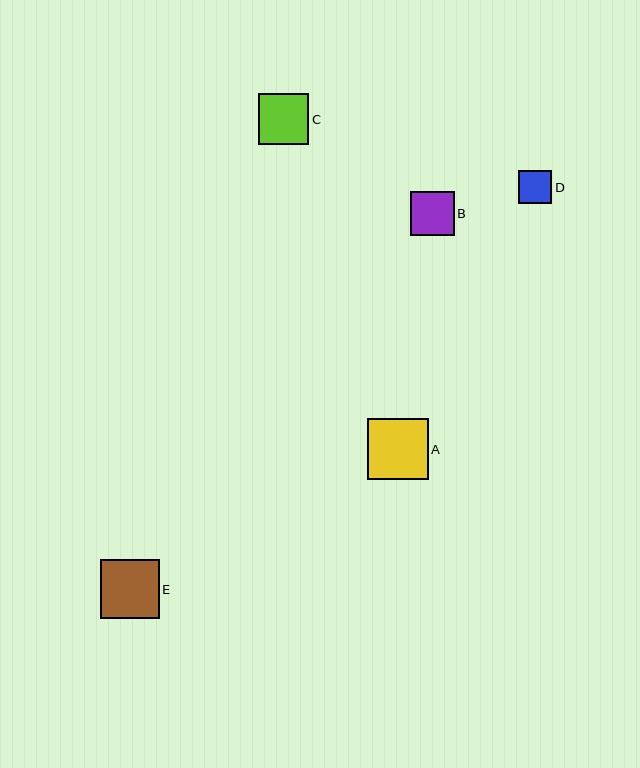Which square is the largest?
Square A is the largest with a size of approximately 61 pixels.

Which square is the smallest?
Square D is the smallest with a size of approximately 33 pixels.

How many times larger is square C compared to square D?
Square C is approximately 1.5 times the size of square D.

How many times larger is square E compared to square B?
Square E is approximately 1.3 times the size of square B.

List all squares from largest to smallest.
From largest to smallest: A, E, C, B, D.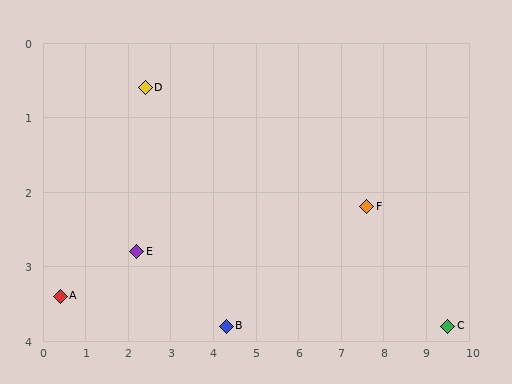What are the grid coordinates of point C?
Point C is at approximately (9.5, 3.8).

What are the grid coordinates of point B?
Point B is at approximately (4.3, 3.8).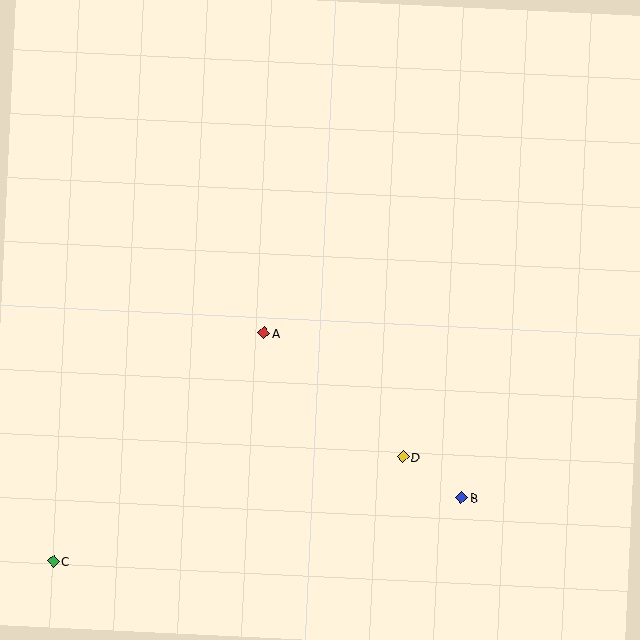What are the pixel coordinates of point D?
Point D is at (403, 457).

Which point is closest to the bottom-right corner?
Point B is closest to the bottom-right corner.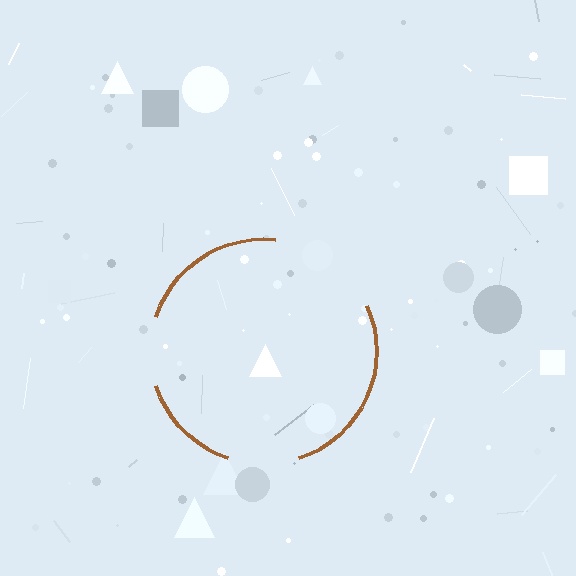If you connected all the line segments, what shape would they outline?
They would outline a circle.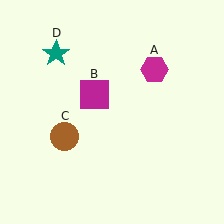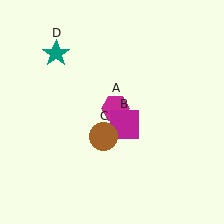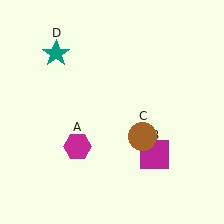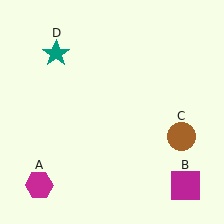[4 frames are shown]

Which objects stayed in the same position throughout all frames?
Teal star (object D) remained stationary.